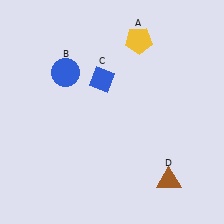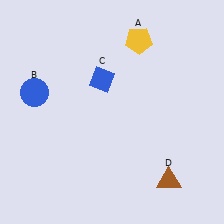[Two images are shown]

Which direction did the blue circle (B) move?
The blue circle (B) moved left.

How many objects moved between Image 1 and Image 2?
1 object moved between the two images.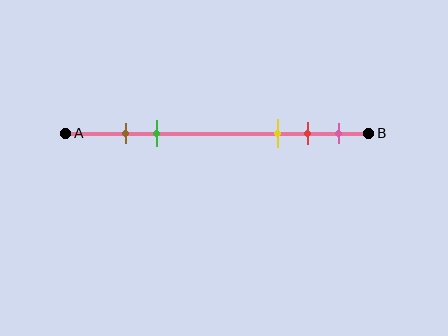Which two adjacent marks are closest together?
The brown and green marks are the closest adjacent pair.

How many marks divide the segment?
There are 5 marks dividing the segment.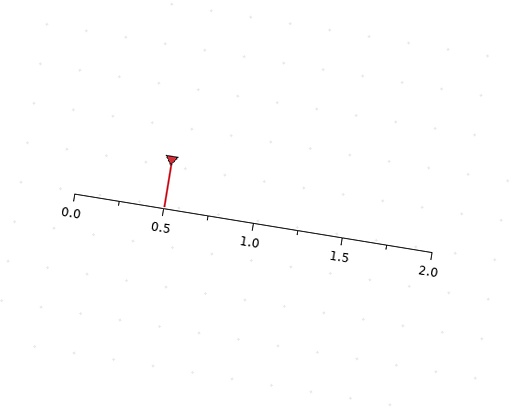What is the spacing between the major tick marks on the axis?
The major ticks are spaced 0.5 apart.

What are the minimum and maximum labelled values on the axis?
The axis runs from 0.0 to 2.0.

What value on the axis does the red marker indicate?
The marker indicates approximately 0.5.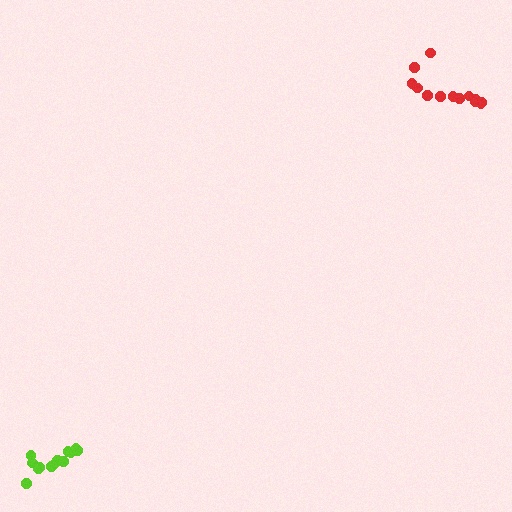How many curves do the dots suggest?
There are 2 distinct paths.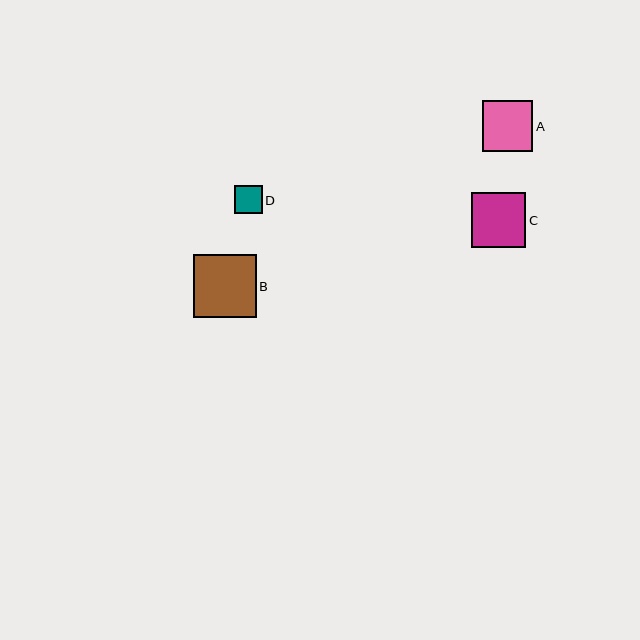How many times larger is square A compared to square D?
Square A is approximately 1.8 times the size of square D.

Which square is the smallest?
Square D is the smallest with a size of approximately 27 pixels.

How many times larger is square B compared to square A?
Square B is approximately 1.3 times the size of square A.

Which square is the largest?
Square B is the largest with a size of approximately 63 pixels.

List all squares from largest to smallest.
From largest to smallest: B, C, A, D.